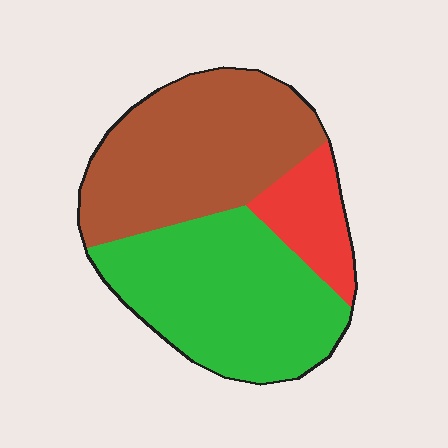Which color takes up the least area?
Red, at roughly 15%.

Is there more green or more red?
Green.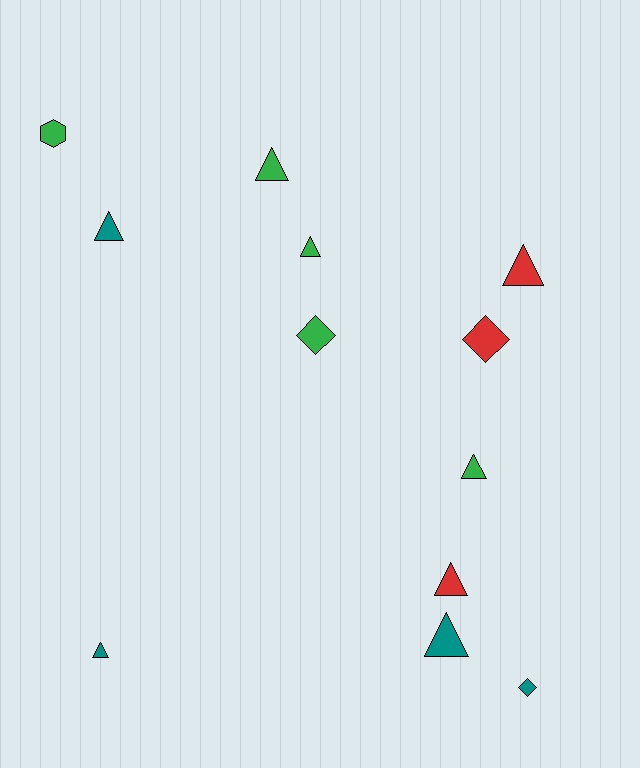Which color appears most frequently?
Green, with 5 objects.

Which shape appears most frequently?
Triangle, with 8 objects.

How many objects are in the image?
There are 12 objects.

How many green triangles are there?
There are 3 green triangles.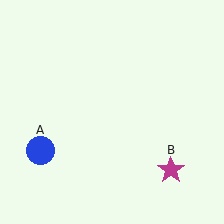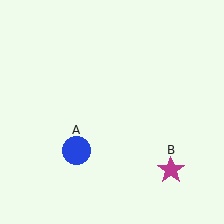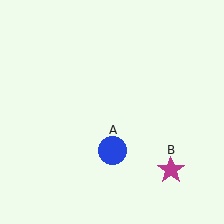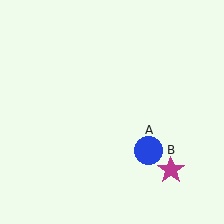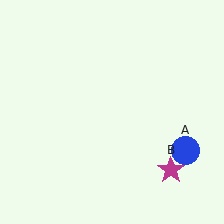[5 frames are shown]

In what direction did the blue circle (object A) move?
The blue circle (object A) moved right.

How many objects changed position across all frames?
1 object changed position: blue circle (object A).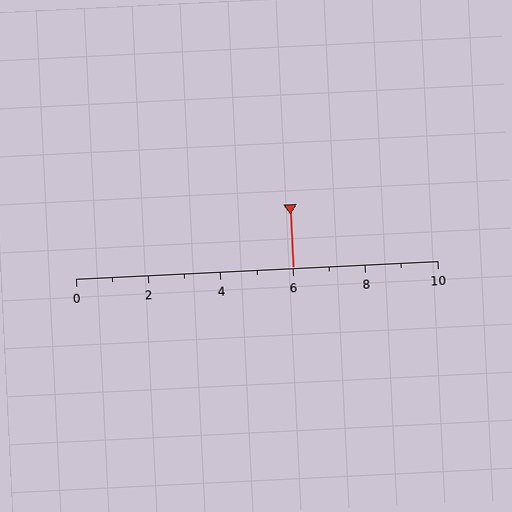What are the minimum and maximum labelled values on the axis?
The axis runs from 0 to 10.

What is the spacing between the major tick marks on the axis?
The major ticks are spaced 2 apart.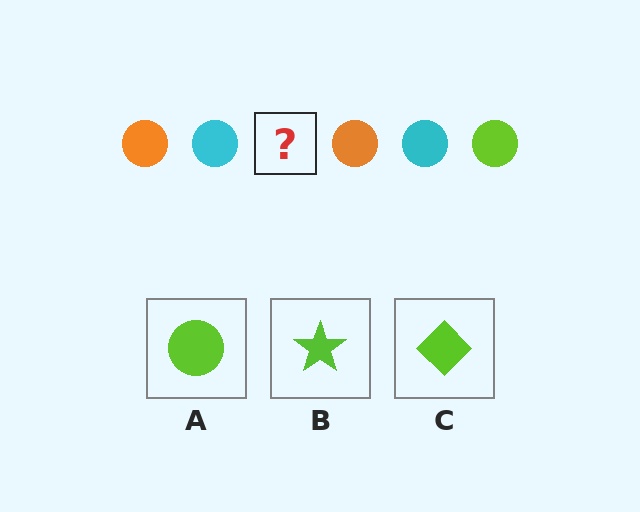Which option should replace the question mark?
Option A.